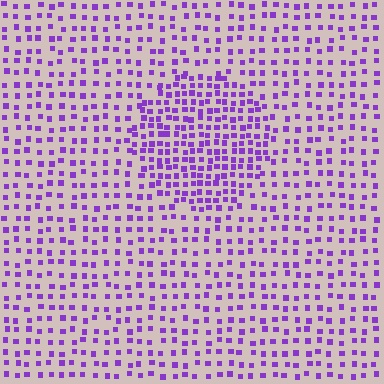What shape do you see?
I see a circle.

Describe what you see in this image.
The image contains small purple elements arranged at two different densities. A circle-shaped region is visible where the elements are more densely packed than the surrounding area.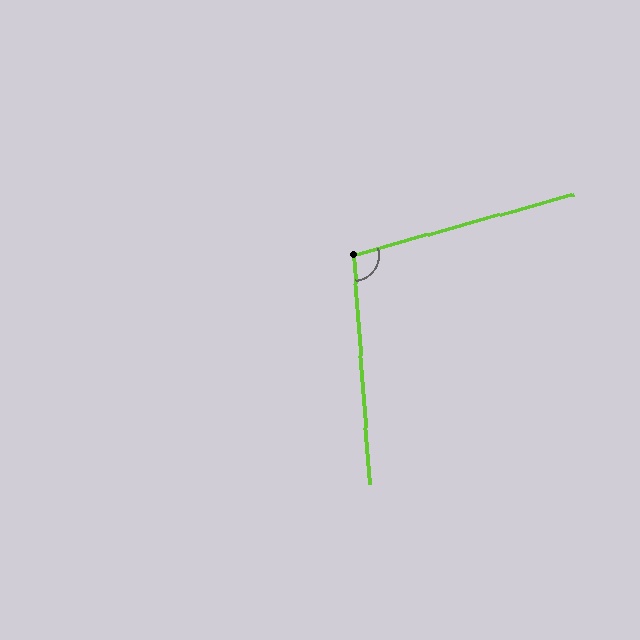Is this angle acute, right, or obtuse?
It is obtuse.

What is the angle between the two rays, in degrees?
Approximately 101 degrees.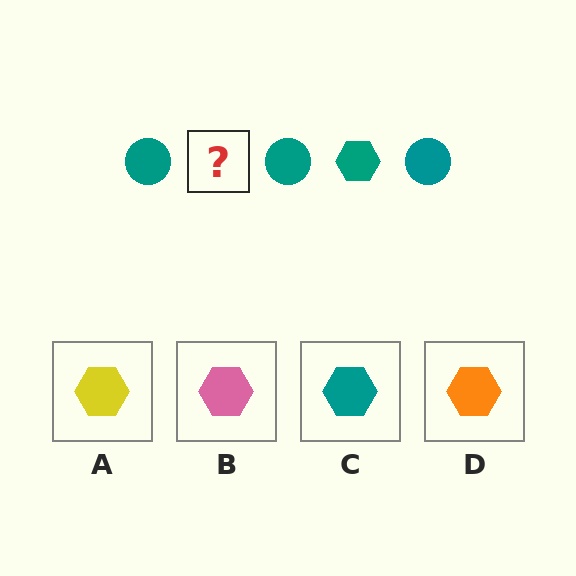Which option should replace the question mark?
Option C.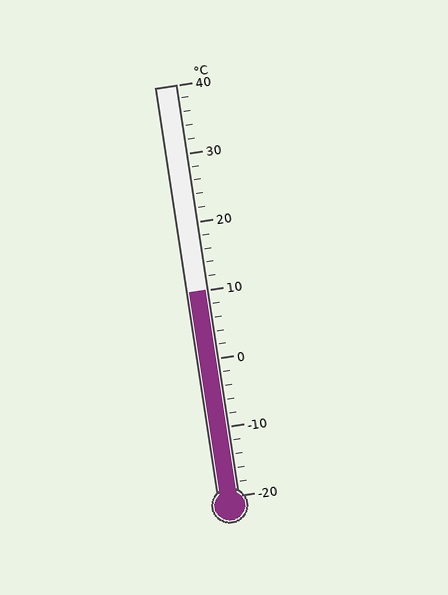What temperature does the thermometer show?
The thermometer shows approximately 10°C.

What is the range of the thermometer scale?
The thermometer scale ranges from -20°C to 40°C.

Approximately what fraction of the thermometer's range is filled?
The thermometer is filled to approximately 50% of its range.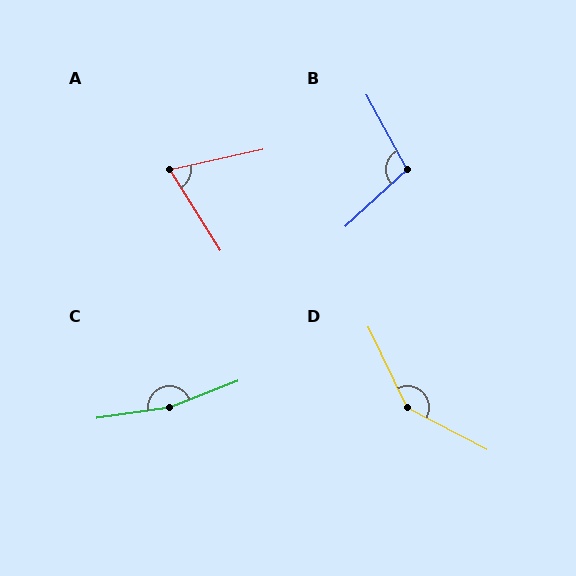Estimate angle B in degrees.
Approximately 104 degrees.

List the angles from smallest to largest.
A (70°), B (104°), D (143°), C (167°).